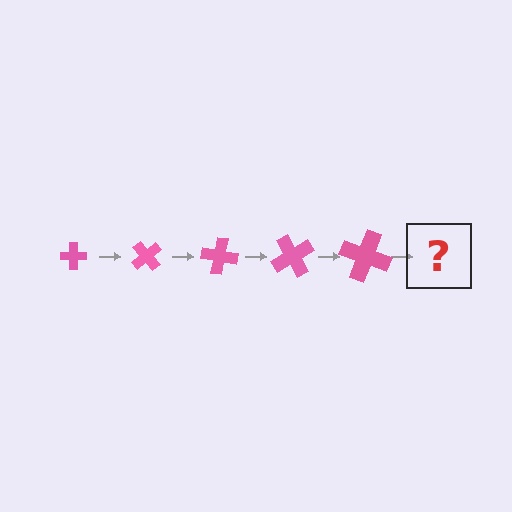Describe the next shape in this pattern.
It should be a cross, larger than the previous one and rotated 250 degrees from the start.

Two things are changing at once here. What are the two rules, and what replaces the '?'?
The two rules are that the cross grows larger each step and it rotates 50 degrees each step. The '?' should be a cross, larger than the previous one and rotated 250 degrees from the start.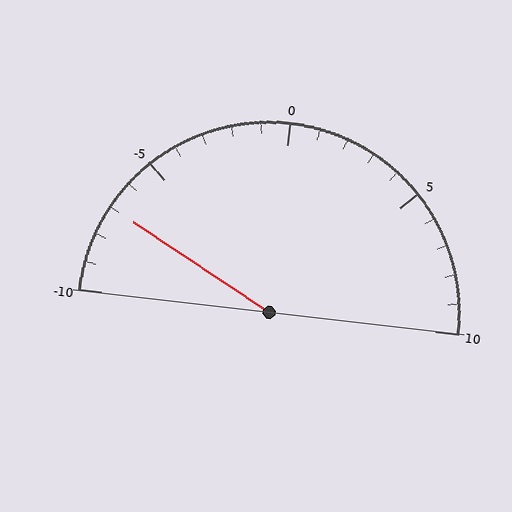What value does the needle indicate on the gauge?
The needle indicates approximately -7.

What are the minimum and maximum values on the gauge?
The gauge ranges from -10 to 10.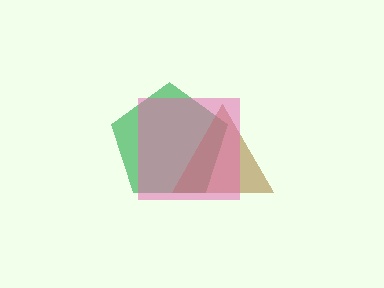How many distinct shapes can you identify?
There are 3 distinct shapes: a green pentagon, a brown triangle, a pink square.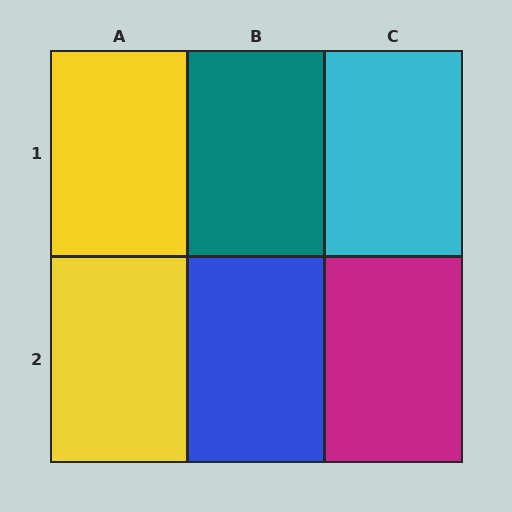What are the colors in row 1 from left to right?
Yellow, teal, cyan.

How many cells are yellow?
2 cells are yellow.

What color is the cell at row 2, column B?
Blue.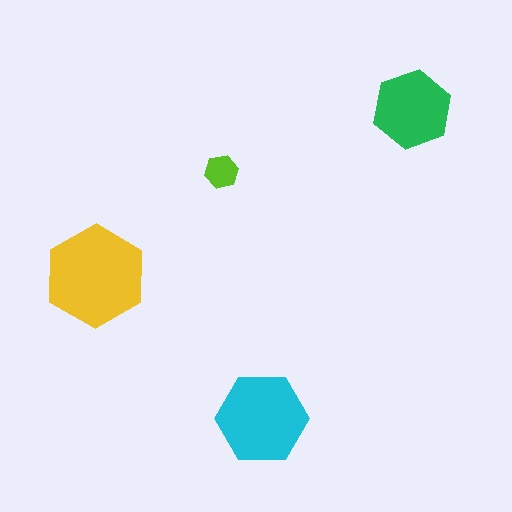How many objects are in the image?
There are 4 objects in the image.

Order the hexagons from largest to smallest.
the yellow one, the cyan one, the green one, the lime one.